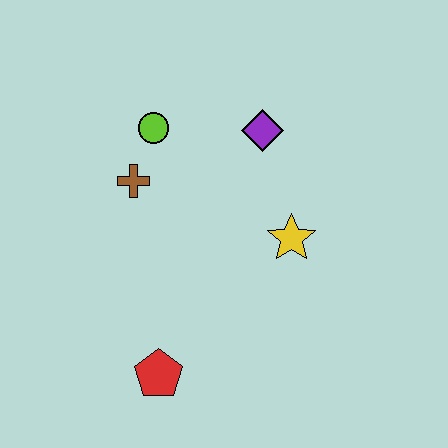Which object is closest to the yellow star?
The purple diamond is closest to the yellow star.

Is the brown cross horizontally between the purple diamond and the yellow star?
No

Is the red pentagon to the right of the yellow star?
No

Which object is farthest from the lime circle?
The red pentagon is farthest from the lime circle.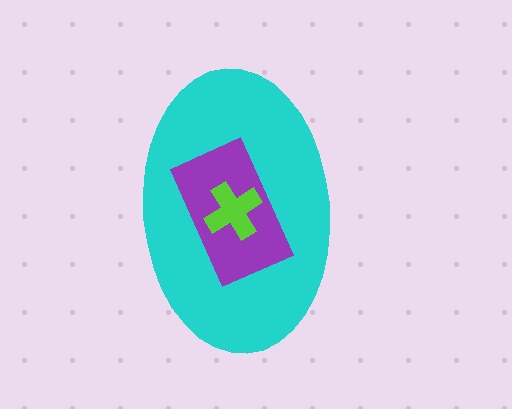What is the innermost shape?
The lime cross.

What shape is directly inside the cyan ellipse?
The purple rectangle.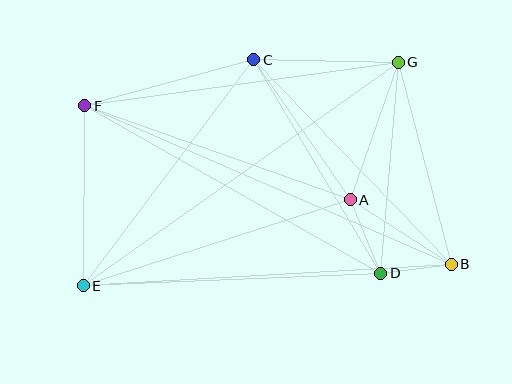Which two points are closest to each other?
Points B and D are closest to each other.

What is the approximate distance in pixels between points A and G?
The distance between A and G is approximately 146 pixels.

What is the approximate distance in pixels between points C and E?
The distance between C and E is approximately 283 pixels.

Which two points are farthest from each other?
Points B and F are farthest from each other.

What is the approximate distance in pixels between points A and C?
The distance between A and C is approximately 170 pixels.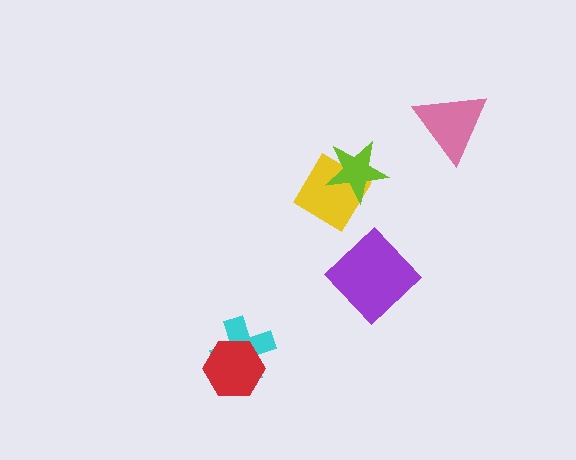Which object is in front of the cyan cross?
The red hexagon is in front of the cyan cross.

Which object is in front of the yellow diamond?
The lime star is in front of the yellow diamond.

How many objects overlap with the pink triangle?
0 objects overlap with the pink triangle.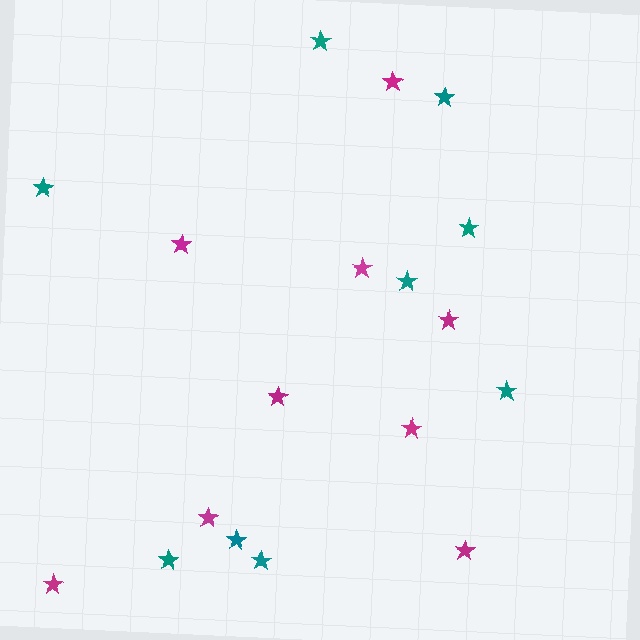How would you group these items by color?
There are 2 groups: one group of magenta stars (9) and one group of teal stars (9).